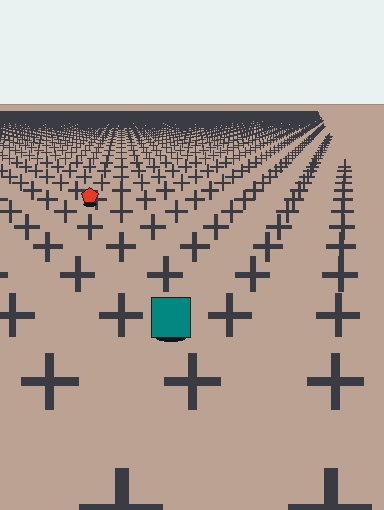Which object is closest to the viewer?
The teal square is closest. The texture marks near it are larger and more spread out.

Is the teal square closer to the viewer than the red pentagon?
Yes. The teal square is closer — you can tell from the texture gradient: the ground texture is coarser near it.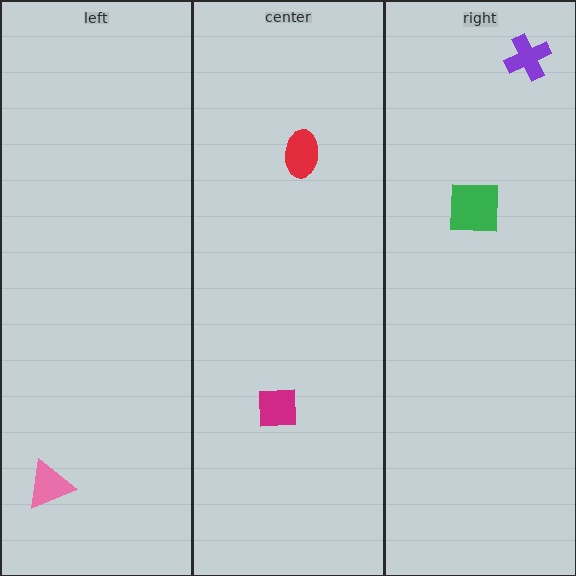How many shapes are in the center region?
2.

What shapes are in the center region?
The magenta square, the red ellipse.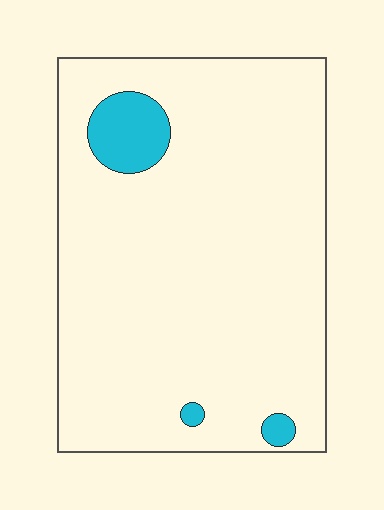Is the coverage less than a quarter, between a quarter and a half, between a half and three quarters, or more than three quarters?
Less than a quarter.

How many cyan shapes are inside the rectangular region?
3.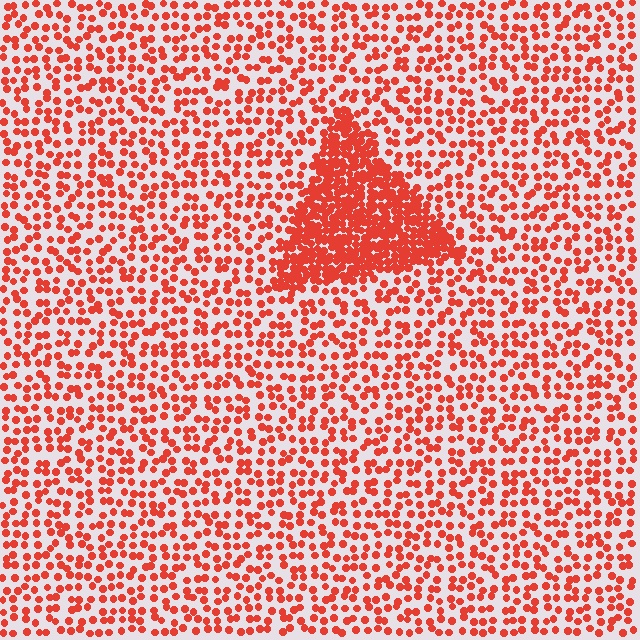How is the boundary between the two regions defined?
The boundary is defined by a change in element density (approximately 2.8x ratio). All elements are the same color, size, and shape.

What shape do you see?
I see a triangle.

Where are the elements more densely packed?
The elements are more densely packed inside the triangle boundary.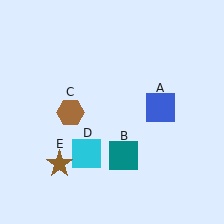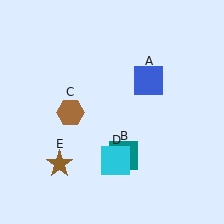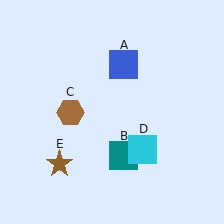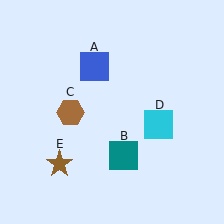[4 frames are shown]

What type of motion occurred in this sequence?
The blue square (object A), cyan square (object D) rotated counterclockwise around the center of the scene.